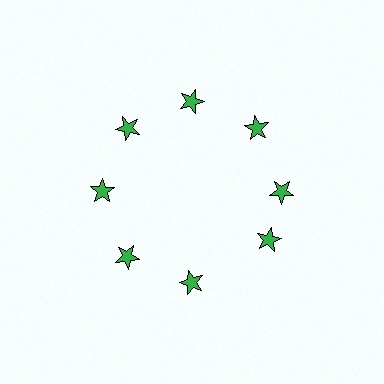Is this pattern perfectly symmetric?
No. The 8 green stars are arranged in a ring, but one element near the 4 o'clock position is rotated out of alignment along the ring, breaking the 8-fold rotational symmetry.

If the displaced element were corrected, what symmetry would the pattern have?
It would have 8-fold rotational symmetry — the pattern would map onto itself every 45 degrees.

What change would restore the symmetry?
The symmetry would be restored by rotating it back into even spacing with its neighbors so that all 8 stars sit at equal angles and equal distance from the center.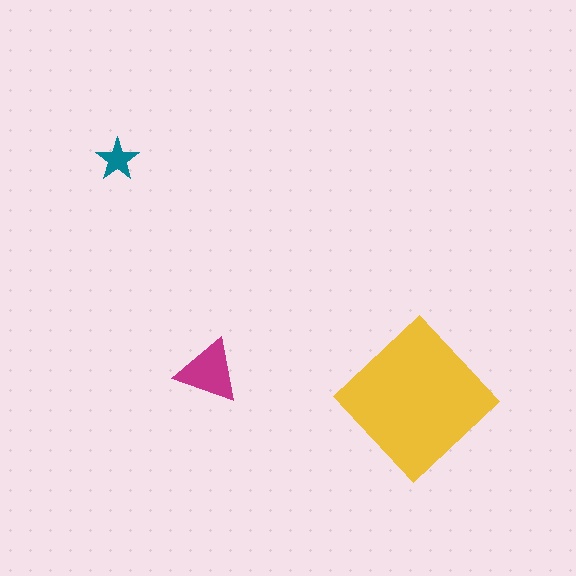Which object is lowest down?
The yellow diamond is bottommost.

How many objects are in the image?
There are 3 objects in the image.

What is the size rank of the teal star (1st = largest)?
3rd.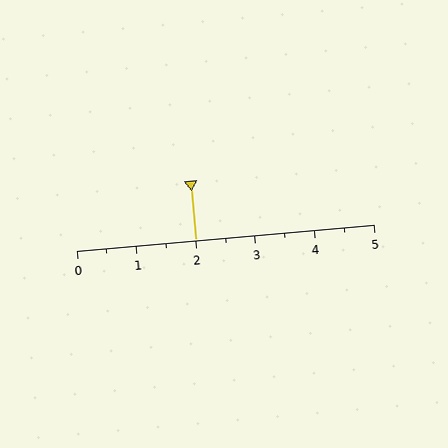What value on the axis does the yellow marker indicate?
The marker indicates approximately 2.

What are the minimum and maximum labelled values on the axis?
The axis runs from 0 to 5.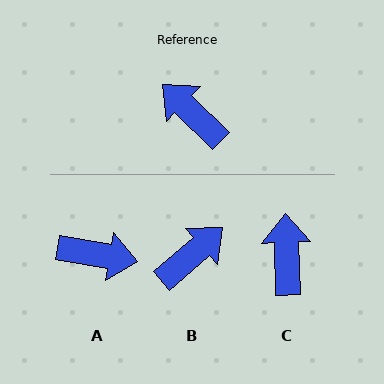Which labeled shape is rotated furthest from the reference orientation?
A, about 145 degrees away.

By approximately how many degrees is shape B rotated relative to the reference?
Approximately 95 degrees clockwise.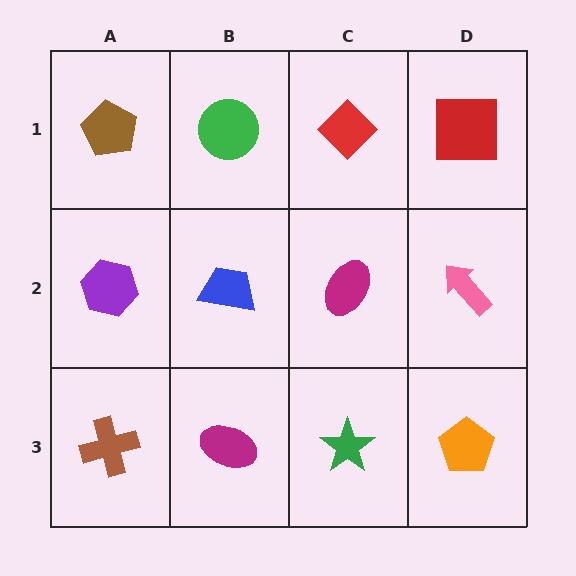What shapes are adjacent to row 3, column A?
A purple hexagon (row 2, column A), a magenta ellipse (row 3, column B).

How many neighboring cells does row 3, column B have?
3.